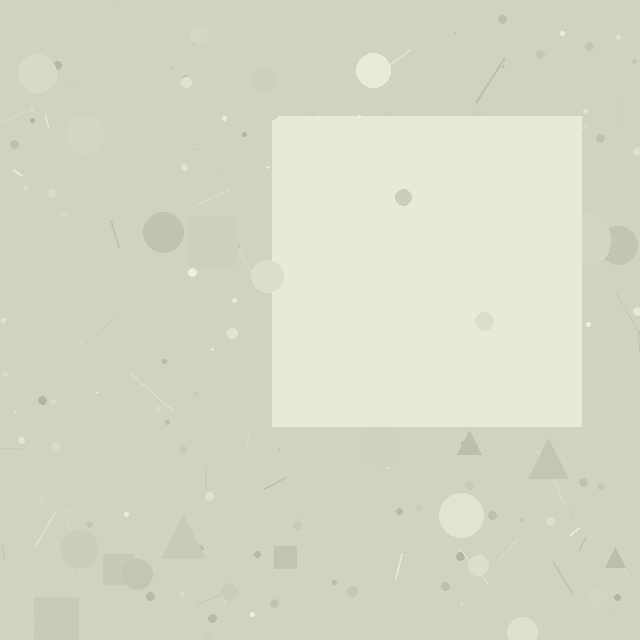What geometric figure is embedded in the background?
A square is embedded in the background.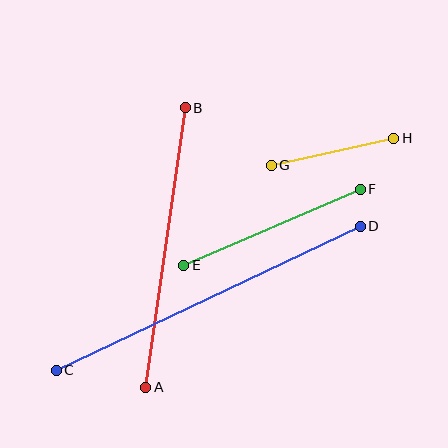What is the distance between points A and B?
The distance is approximately 283 pixels.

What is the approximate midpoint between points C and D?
The midpoint is at approximately (208, 298) pixels.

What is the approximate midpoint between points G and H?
The midpoint is at approximately (333, 152) pixels.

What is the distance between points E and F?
The distance is approximately 192 pixels.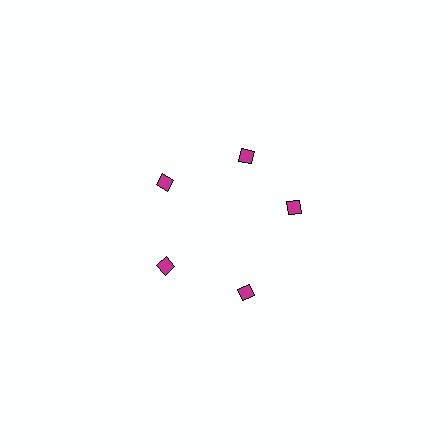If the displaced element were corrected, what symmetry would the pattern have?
It would have 5-fold rotational symmetry — the pattern would map onto itself every 72 degrees.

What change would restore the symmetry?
The symmetry would be restored by rotating it back into even spacing with its neighbors so that all 5 diamonds sit at equal angles and equal distance from the center.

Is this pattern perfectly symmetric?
No. The 5 magenta diamonds are arranged in a ring, but one element near the 3 o'clock position is rotated out of alignment along the ring, breaking the 5-fold rotational symmetry.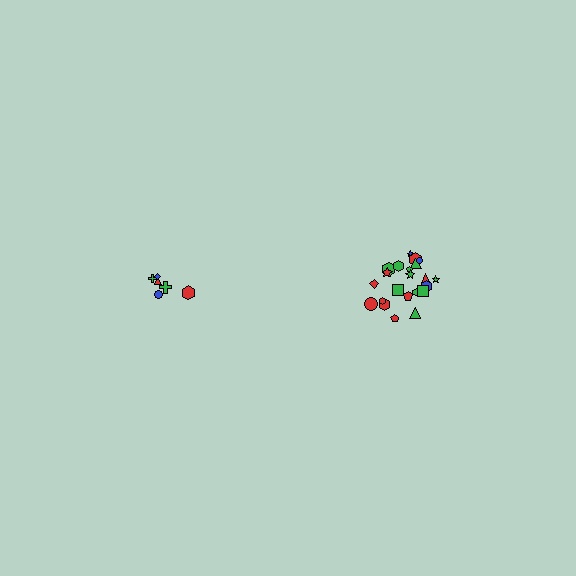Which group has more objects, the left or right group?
The right group.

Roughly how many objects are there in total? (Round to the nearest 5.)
Roughly 30 objects in total.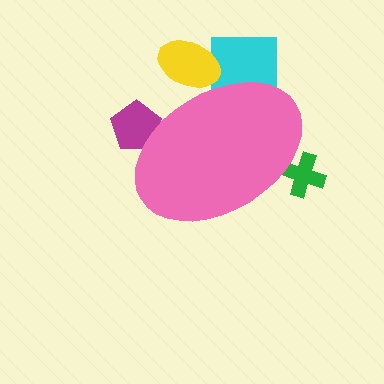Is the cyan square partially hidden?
Yes, the cyan square is partially hidden behind the pink ellipse.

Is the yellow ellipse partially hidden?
Yes, the yellow ellipse is partially hidden behind the pink ellipse.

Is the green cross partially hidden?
Yes, the green cross is partially hidden behind the pink ellipse.